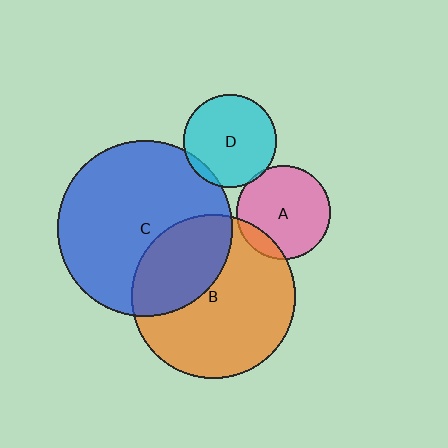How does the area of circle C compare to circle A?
Approximately 3.5 times.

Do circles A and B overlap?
Yes.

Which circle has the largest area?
Circle C (blue).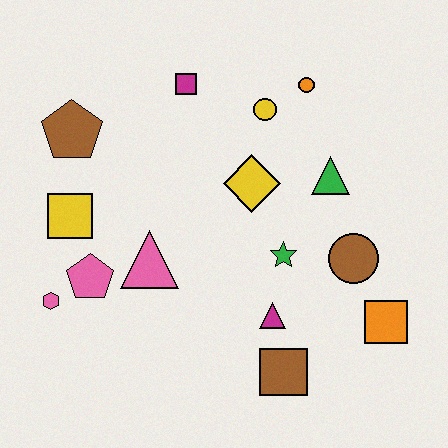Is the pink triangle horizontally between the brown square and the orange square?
No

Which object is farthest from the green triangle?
The pink hexagon is farthest from the green triangle.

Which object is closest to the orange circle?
The yellow circle is closest to the orange circle.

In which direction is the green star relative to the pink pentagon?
The green star is to the right of the pink pentagon.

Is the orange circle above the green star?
Yes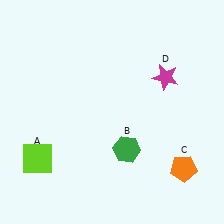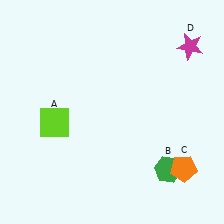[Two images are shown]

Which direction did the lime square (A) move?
The lime square (A) moved up.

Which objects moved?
The objects that moved are: the lime square (A), the green hexagon (B), the magenta star (D).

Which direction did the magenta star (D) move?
The magenta star (D) moved up.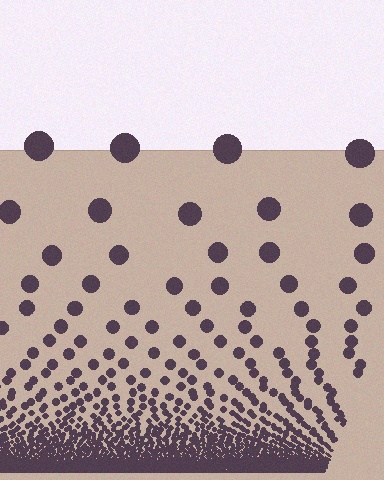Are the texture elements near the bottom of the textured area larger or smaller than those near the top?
Smaller. The gradient is inverted — elements near the bottom are smaller and denser.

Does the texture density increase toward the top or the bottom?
Density increases toward the bottom.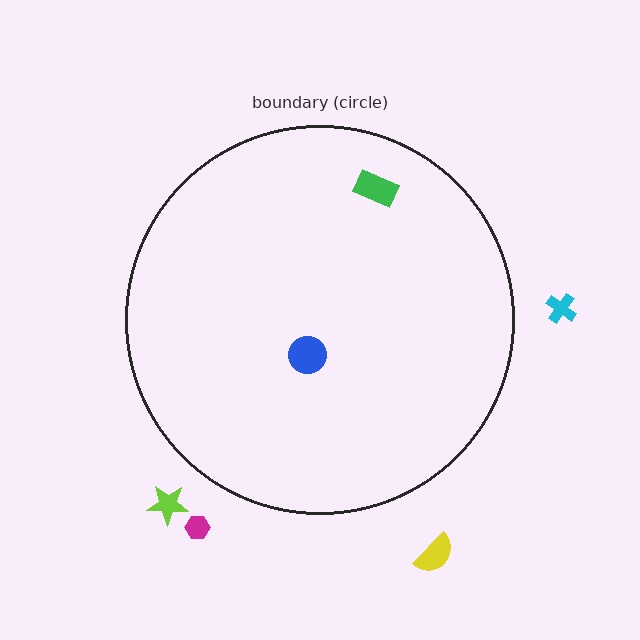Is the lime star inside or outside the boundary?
Outside.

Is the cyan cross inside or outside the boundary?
Outside.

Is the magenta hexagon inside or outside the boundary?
Outside.